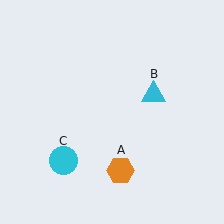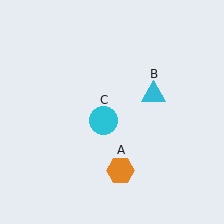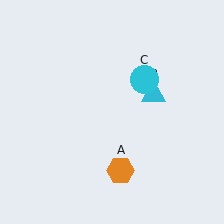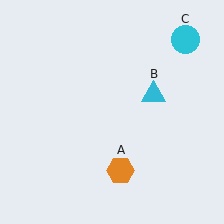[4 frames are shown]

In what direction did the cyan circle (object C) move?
The cyan circle (object C) moved up and to the right.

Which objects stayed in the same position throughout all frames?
Orange hexagon (object A) and cyan triangle (object B) remained stationary.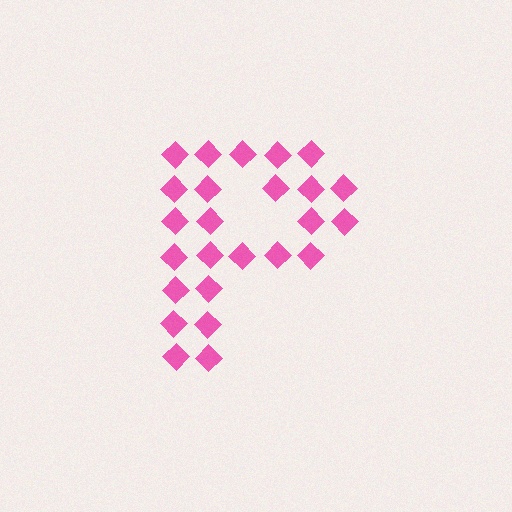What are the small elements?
The small elements are diamonds.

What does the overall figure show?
The overall figure shows the letter P.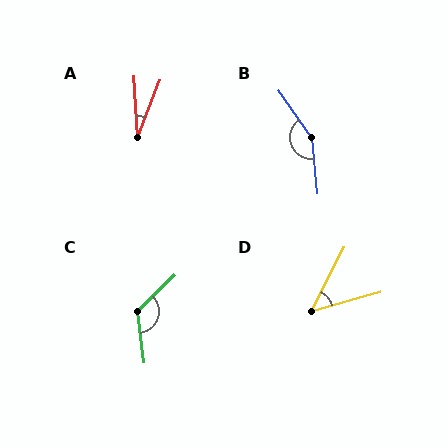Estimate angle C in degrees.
Approximately 127 degrees.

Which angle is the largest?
B, at approximately 150 degrees.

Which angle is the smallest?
A, at approximately 24 degrees.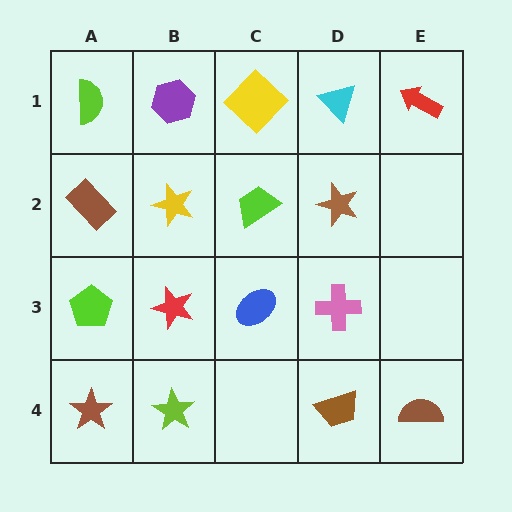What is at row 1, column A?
A lime semicircle.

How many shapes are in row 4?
4 shapes.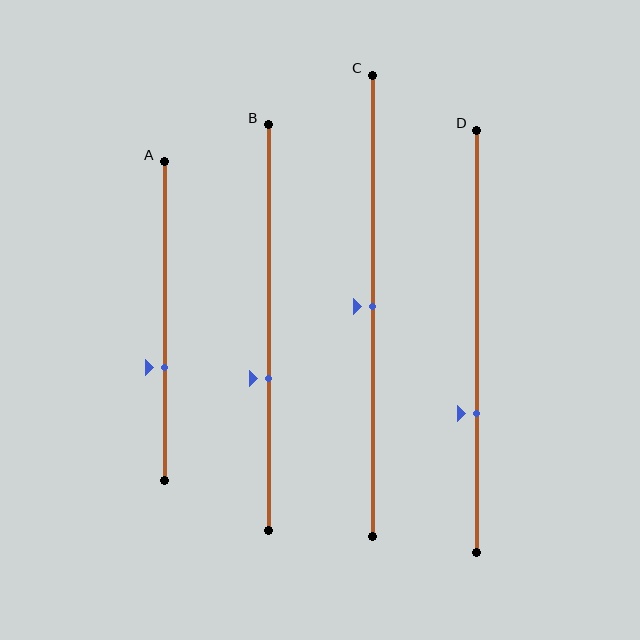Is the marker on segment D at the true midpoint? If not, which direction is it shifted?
No, the marker on segment D is shifted downward by about 17% of the segment length.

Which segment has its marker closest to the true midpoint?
Segment C has its marker closest to the true midpoint.